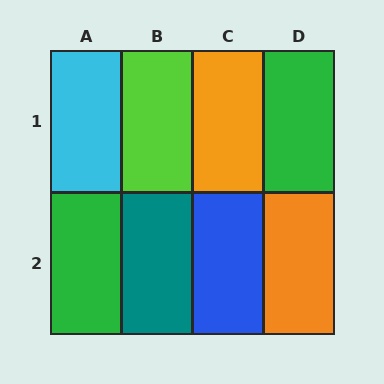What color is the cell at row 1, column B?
Lime.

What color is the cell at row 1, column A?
Cyan.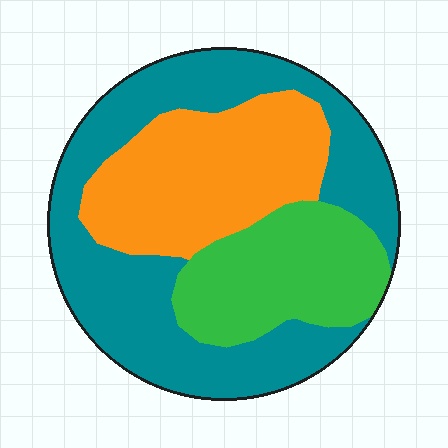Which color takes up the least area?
Green, at roughly 25%.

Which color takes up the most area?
Teal, at roughly 50%.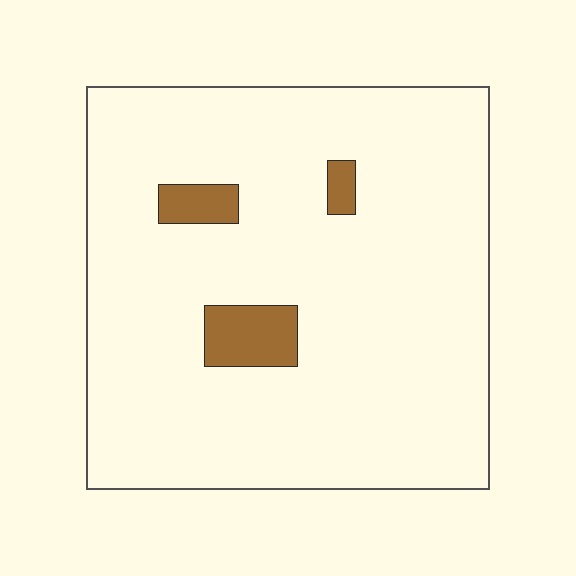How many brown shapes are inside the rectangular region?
3.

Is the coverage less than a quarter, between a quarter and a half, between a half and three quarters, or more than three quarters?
Less than a quarter.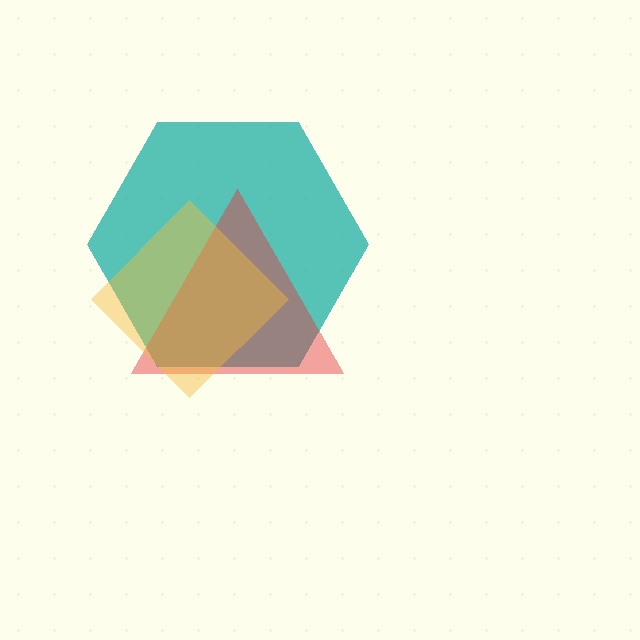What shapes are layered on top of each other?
The layered shapes are: a teal hexagon, a red triangle, a yellow diamond.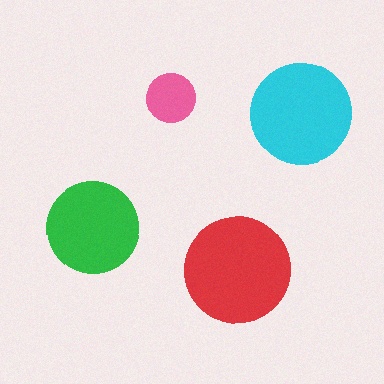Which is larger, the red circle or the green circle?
The red one.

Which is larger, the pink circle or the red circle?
The red one.